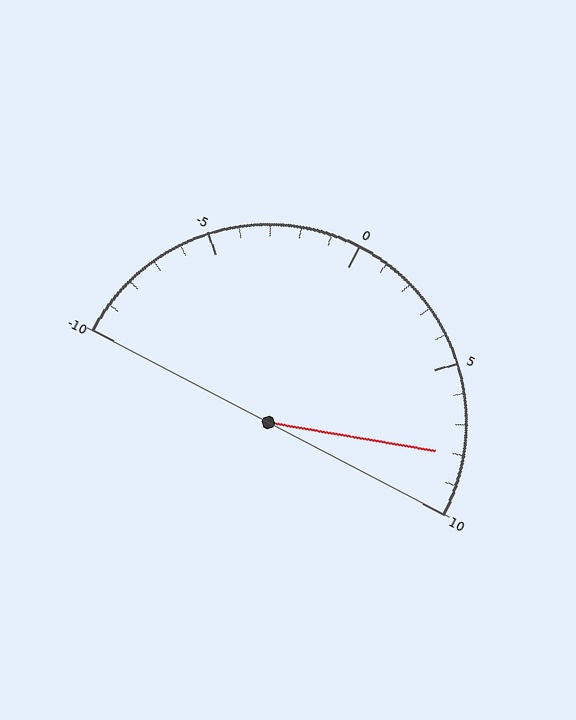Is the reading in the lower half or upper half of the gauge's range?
The reading is in the upper half of the range (-10 to 10).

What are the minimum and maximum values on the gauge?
The gauge ranges from -10 to 10.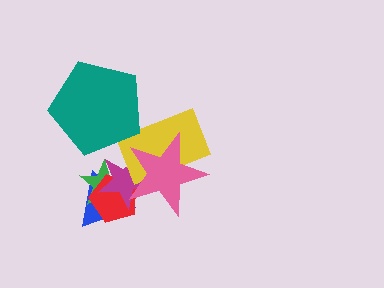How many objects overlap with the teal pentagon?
1 object overlaps with the teal pentagon.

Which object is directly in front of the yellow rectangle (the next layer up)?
The pink star is directly in front of the yellow rectangle.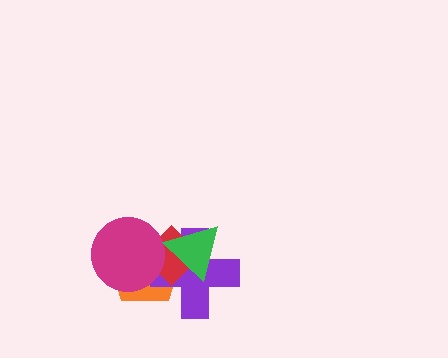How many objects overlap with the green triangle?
3 objects overlap with the green triangle.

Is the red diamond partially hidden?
Yes, it is partially covered by another shape.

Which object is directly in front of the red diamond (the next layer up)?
The magenta circle is directly in front of the red diamond.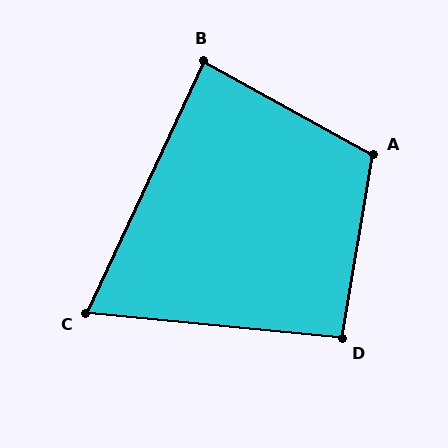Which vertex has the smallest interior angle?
C, at approximately 71 degrees.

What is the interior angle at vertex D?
Approximately 94 degrees (approximately right).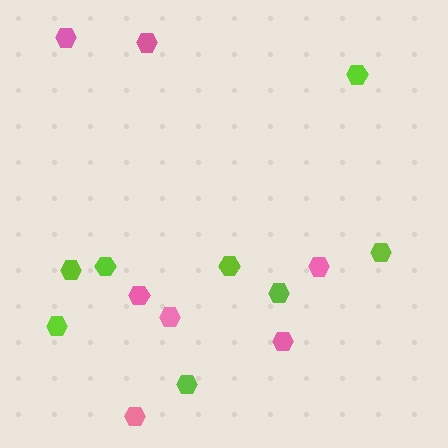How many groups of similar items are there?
There are 2 groups: one group of pink hexagons (7) and one group of lime hexagons (8).